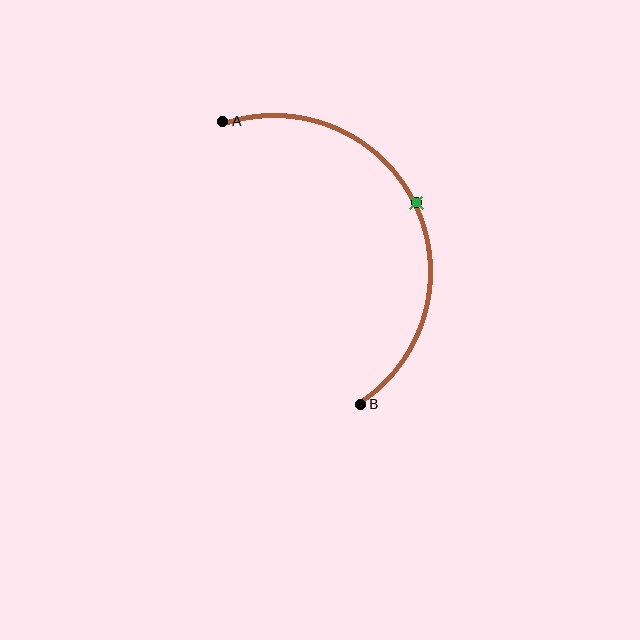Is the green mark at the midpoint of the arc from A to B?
Yes. The green mark lies on the arc at equal arc-length from both A and B — it is the arc midpoint.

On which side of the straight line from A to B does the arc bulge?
The arc bulges to the right of the straight line connecting A and B.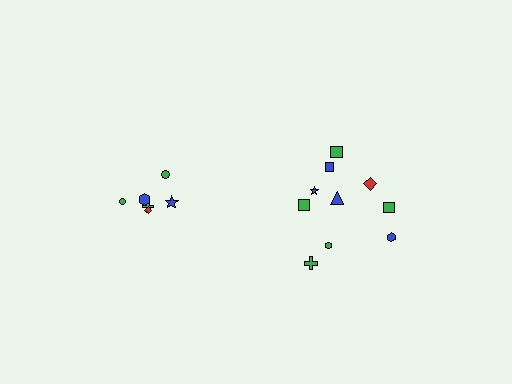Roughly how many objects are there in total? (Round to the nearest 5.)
Roughly 15 objects in total.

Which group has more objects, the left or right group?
The right group.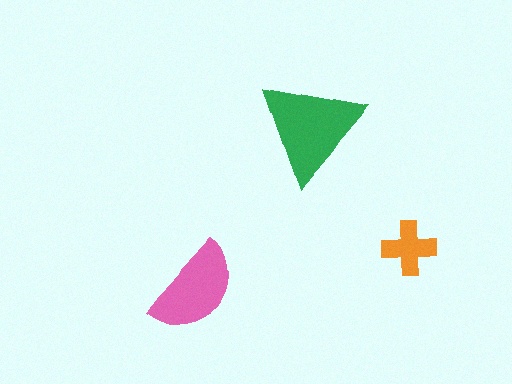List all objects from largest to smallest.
The green triangle, the pink semicircle, the orange cross.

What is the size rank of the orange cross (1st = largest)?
3rd.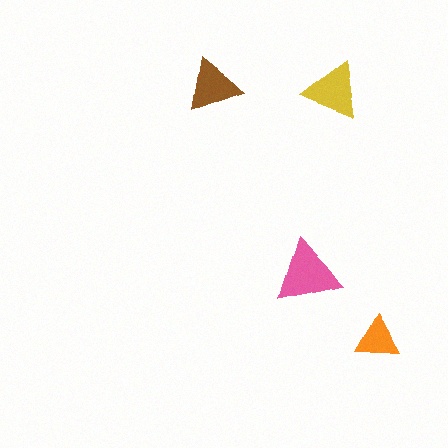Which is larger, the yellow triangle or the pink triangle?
The pink one.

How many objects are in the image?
There are 4 objects in the image.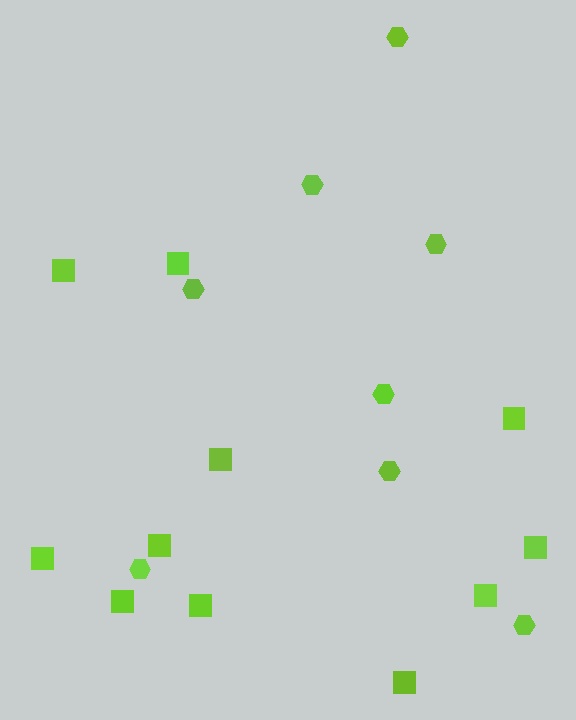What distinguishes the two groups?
There are 2 groups: one group of squares (11) and one group of hexagons (8).